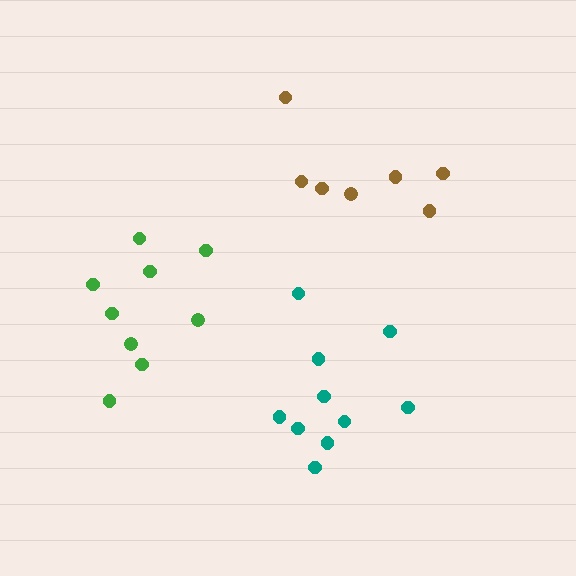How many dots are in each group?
Group 1: 10 dots, Group 2: 7 dots, Group 3: 9 dots (26 total).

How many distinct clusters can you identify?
There are 3 distinct clusters.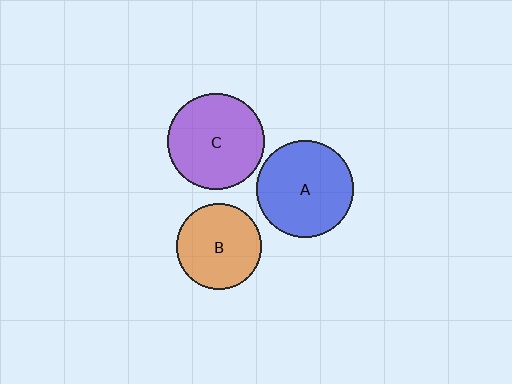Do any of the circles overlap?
No, none of the circles overlap.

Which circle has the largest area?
Circle A (blue).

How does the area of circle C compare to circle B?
Approximately 1.3 times.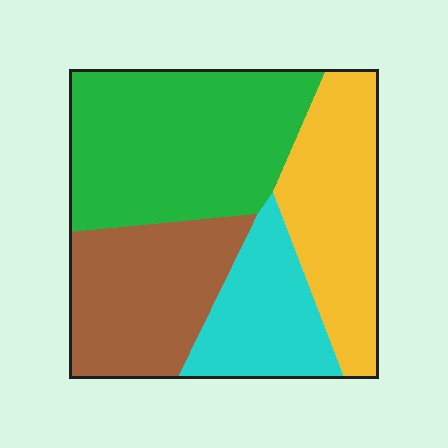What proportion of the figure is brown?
Brown covers around 25% of the figure.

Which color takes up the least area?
Cyan, at roughly 15%.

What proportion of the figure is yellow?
Yellow takes up about one quarter (1/4) of the figure.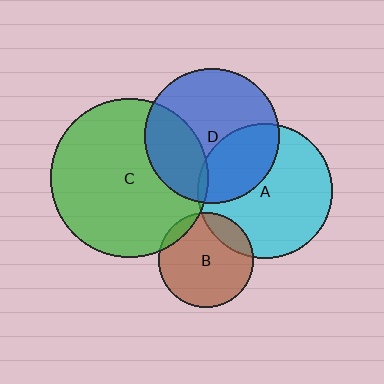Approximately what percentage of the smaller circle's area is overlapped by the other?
Approximately 15%.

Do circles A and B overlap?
Yes.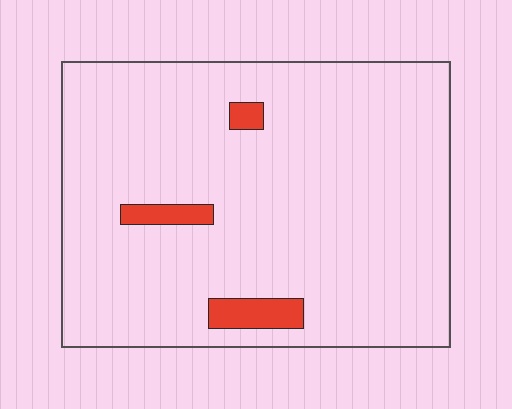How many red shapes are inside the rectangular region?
3.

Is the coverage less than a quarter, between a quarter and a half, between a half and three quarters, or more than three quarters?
Less than a quarter.